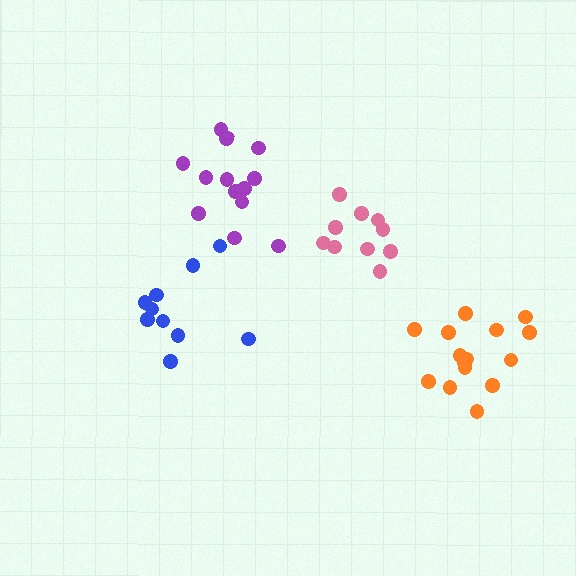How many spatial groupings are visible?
There are 4 spatial groupings.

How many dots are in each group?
Group 1: 10 dots, Group 2: 10 dots, Group 3: 13 dots, Group 4: 16 dots (49 total).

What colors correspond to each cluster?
The clusters are colored: blue, pink, purple, orange.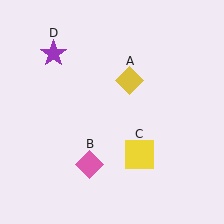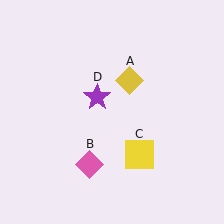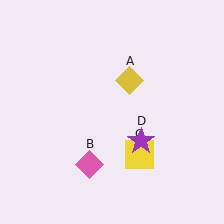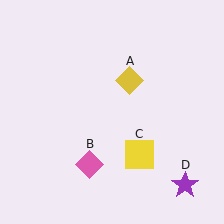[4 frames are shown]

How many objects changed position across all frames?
1 object changed position: purple star (object D).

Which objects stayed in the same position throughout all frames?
Yellow diamond (object A) and pink diamond (object B) and yellow square (object C) remained stationary.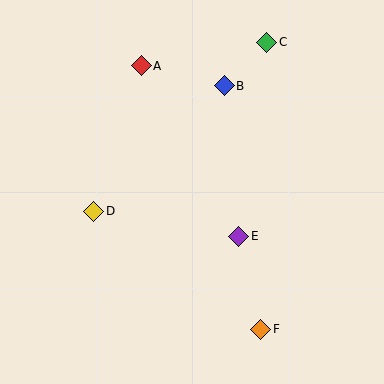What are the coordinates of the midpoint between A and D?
The midpoint between A and D is at (117, 139).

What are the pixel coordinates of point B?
Point B is at (224, 86).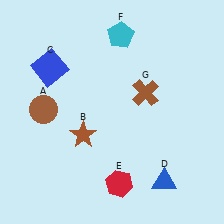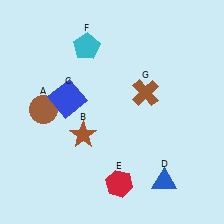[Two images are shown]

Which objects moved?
The objects that moved are: the blue square (C), the cyan pentagon (F).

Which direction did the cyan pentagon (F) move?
The cyan pentagon (F) moved left.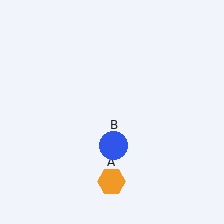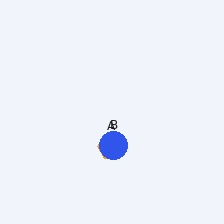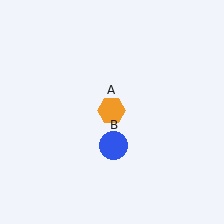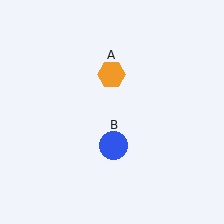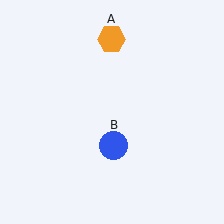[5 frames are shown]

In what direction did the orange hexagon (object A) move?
The orange hexagon (object A) moved up.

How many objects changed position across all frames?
1 object changed position: orange hexagon (object A).